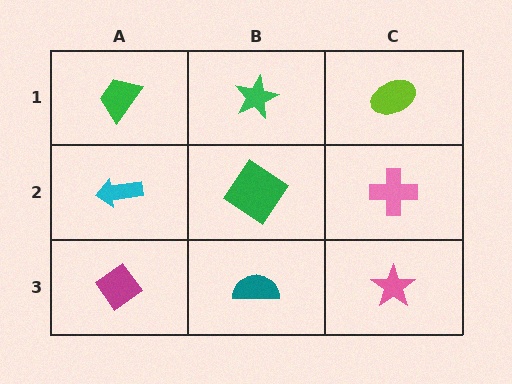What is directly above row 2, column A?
A green trapezoid.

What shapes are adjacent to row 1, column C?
A pink cross (row 2, column C), a green star (row 1, column B).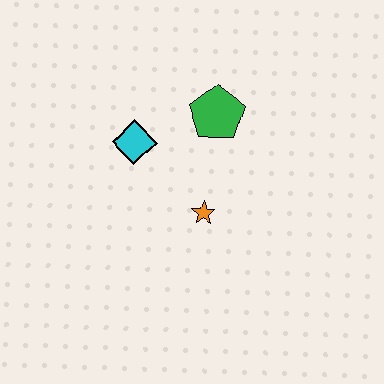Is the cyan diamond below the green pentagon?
Yes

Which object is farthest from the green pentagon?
The orange star is farthest from the green pentagon.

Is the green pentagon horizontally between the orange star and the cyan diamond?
No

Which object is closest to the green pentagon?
The cyan diamond is closest to the green pentagon.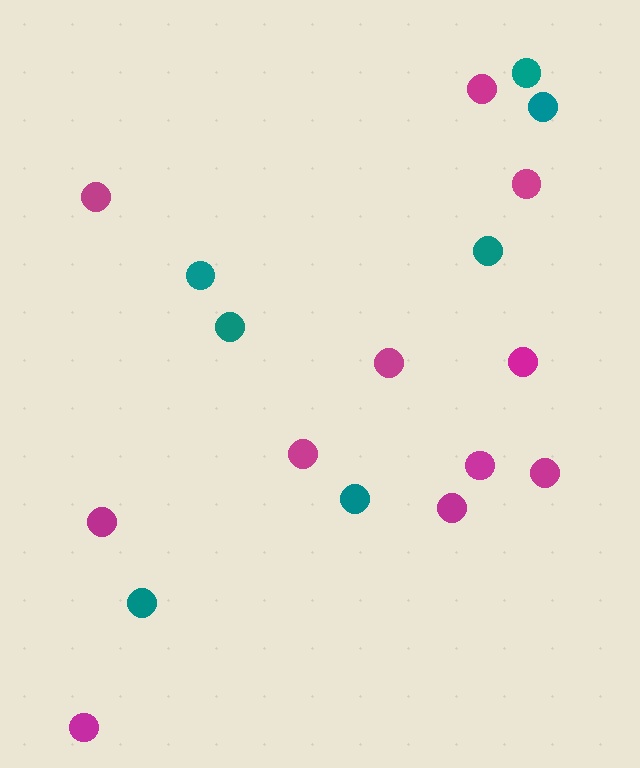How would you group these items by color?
There are 2 groups: one group of magenta circles (11) and one group of teal circles (7).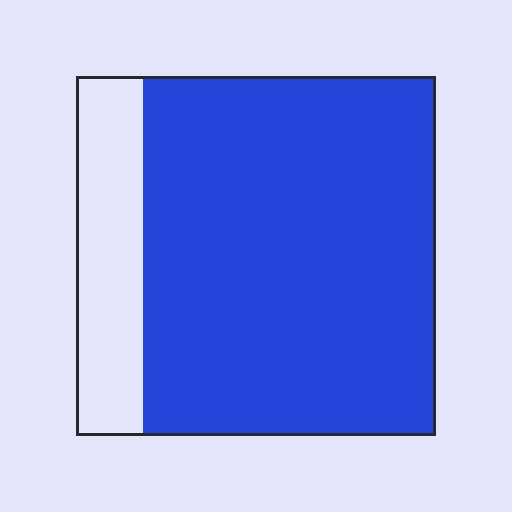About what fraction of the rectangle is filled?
About four fifths (4/5).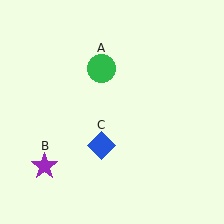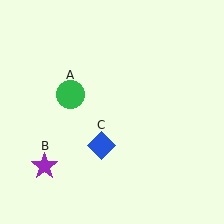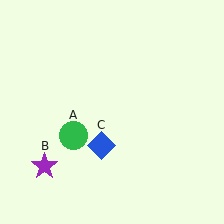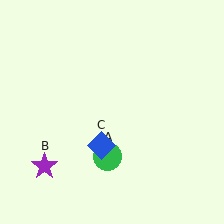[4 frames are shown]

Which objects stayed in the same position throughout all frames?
Purple star (object B) and blue diamond (object C) remained stationary.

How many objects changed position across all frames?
1 object changed position: green circle (object A).